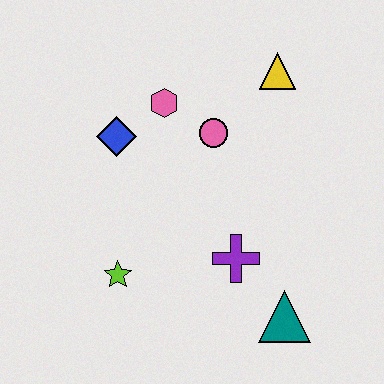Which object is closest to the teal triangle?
The purple cross is closest to the teal triangle.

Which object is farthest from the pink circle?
The teal triangle is farthest from the pink circle.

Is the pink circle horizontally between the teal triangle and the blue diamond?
Yes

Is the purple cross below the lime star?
No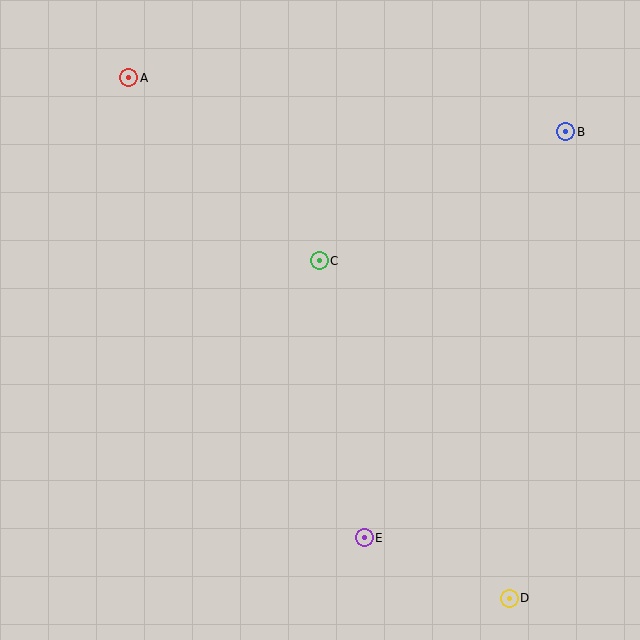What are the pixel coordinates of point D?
Point D is at (509, 598).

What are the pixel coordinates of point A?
Point A is at (129, 78).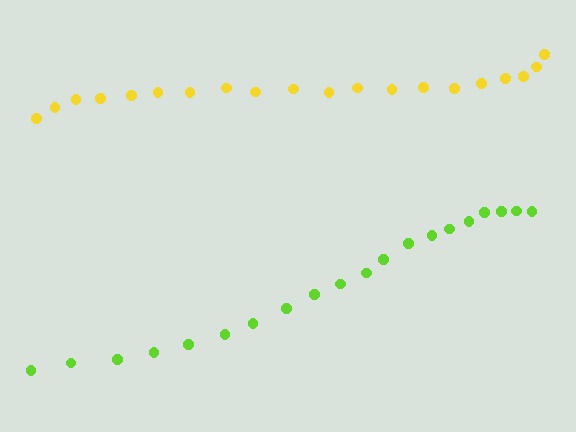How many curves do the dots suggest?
There are 2 distinct paths.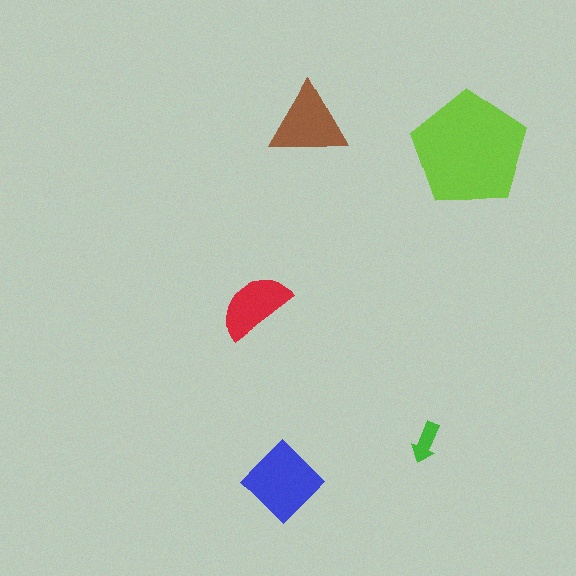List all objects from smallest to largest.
The green arrow, the red semicircle, the brown triangle, the blue diamond, the lime pentagon.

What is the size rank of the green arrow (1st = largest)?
5th.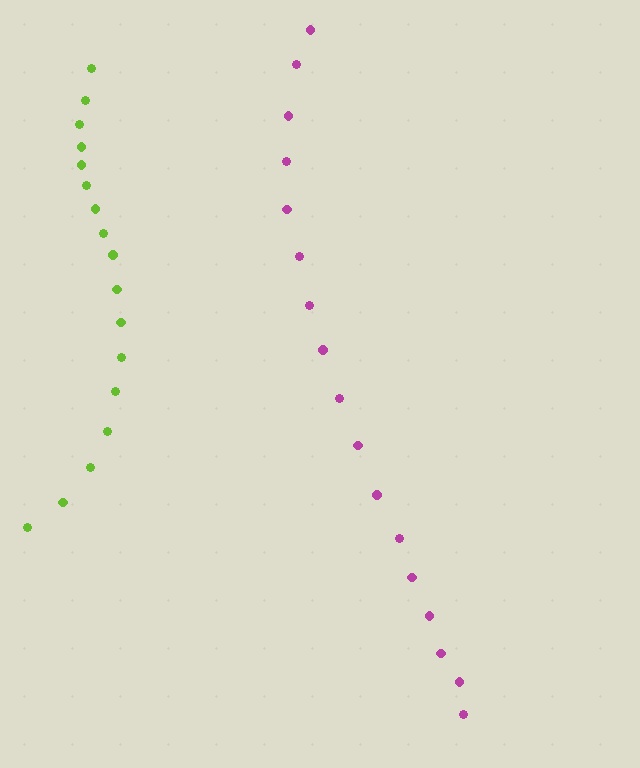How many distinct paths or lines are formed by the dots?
There are 2 distinct paths.